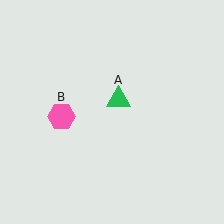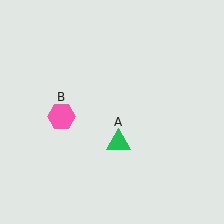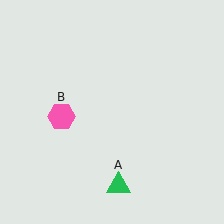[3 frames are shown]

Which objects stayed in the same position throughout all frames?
Pink hexagon (object B) remained stationary.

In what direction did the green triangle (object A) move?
The green triangle (object A) moved down.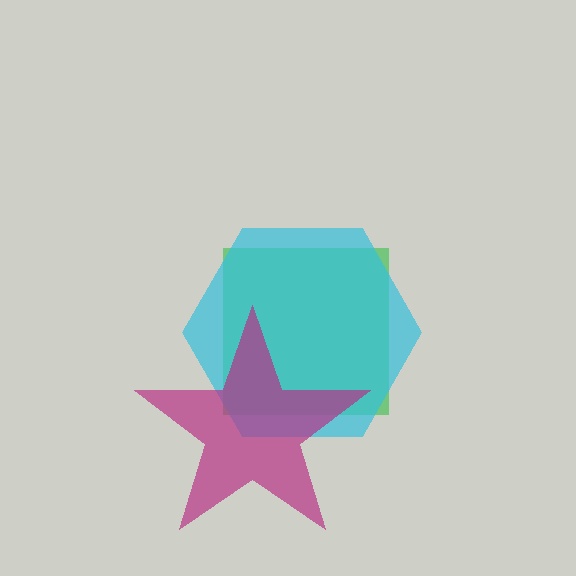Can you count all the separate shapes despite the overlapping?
Yes, there are 3 separate shapes.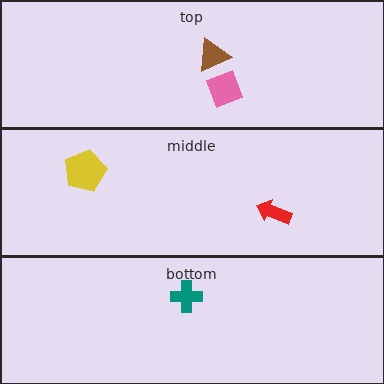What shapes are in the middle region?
The yellow pentagon, the red arrow.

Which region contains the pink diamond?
The top region.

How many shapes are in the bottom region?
1.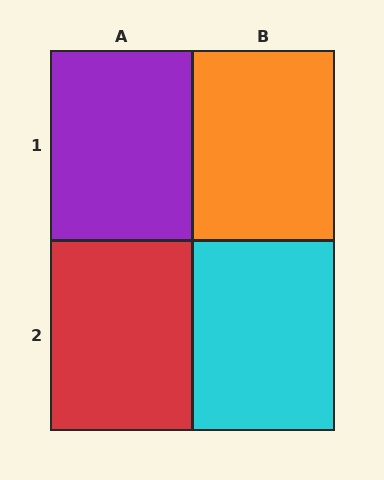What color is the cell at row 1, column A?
Purple.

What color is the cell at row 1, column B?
Orange.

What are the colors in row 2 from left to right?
Red, cyan.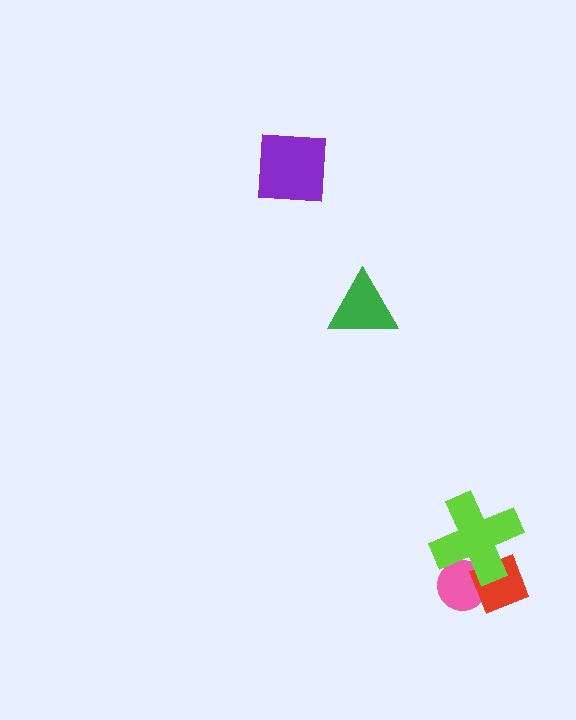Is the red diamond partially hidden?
Yes, it is partially covered by another shape.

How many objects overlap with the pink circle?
2 objects overlap with the pink circle.